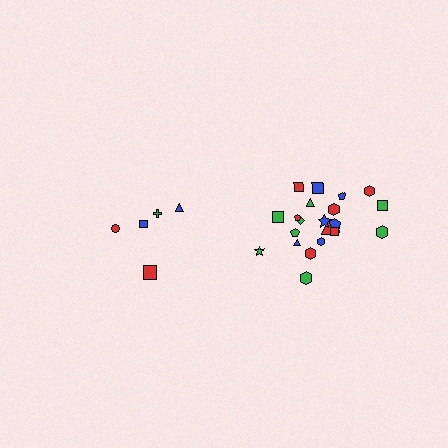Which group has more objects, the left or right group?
The right group.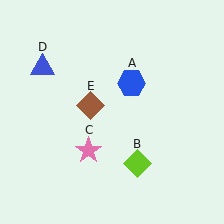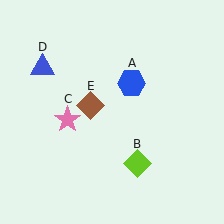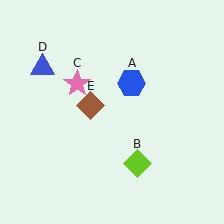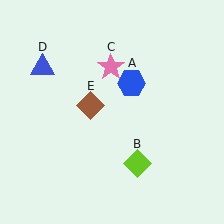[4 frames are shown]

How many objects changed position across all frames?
1 object changed position: pink star (object C).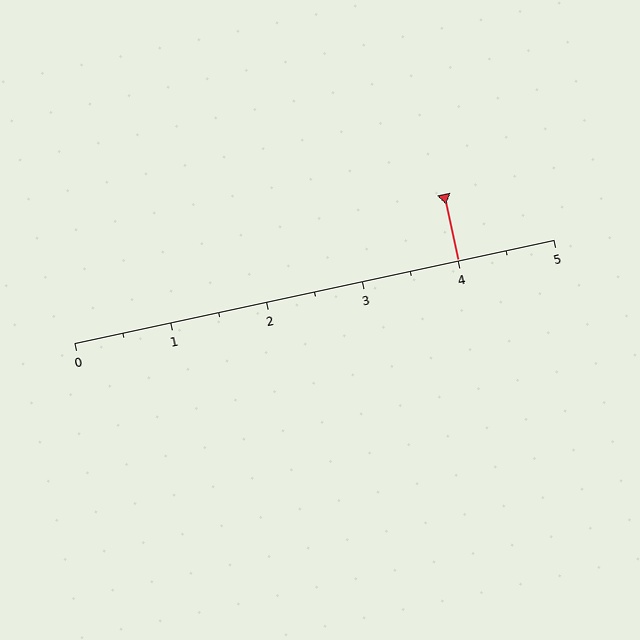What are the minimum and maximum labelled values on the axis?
The axis runs from 0 to 5.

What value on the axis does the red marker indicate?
The marker indicates approximately 4.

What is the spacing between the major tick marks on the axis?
The major ticks are spaced 1 apart.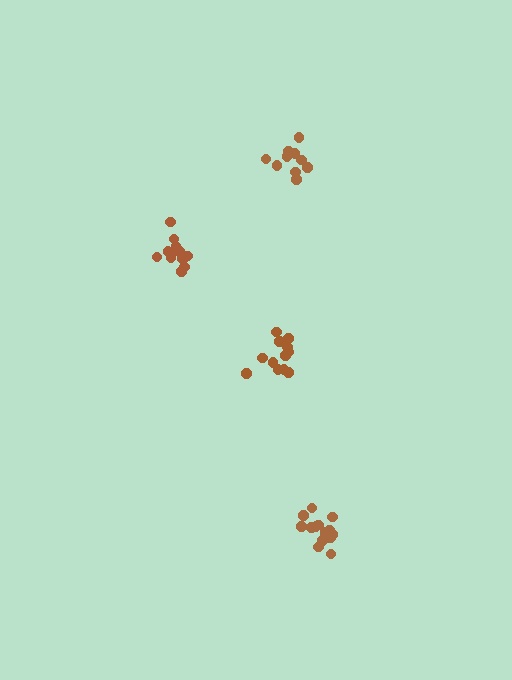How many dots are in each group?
Group 1: 11 dots, Group 2: 14 dots, Group 3: 15 dots, Group 4: 12 dots (52 total).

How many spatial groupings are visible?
There are 4 spatial groupings.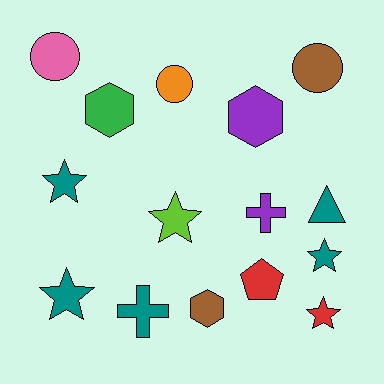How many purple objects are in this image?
There are 2 purple objects.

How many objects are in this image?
There are 15 objects.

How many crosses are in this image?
There are 2 crosses.